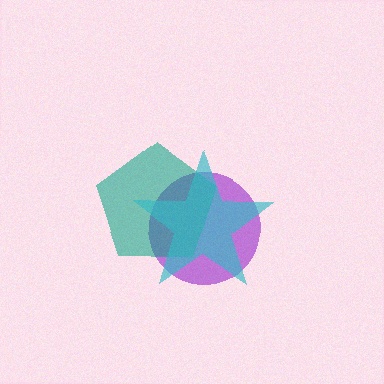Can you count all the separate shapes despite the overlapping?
Yes, there are 3 separate shapes.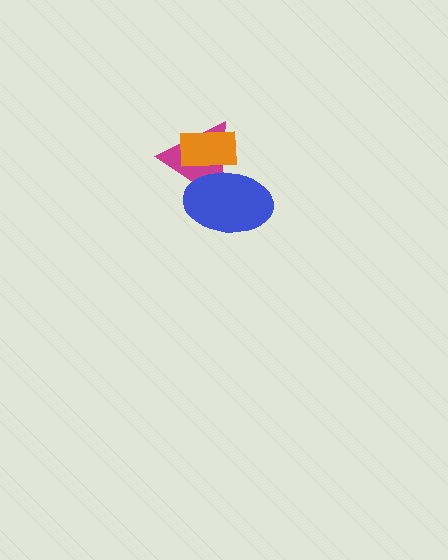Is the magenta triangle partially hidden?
Yes, it is partially covered by another shape.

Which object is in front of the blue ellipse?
The orange rectangle is in front of the blue ellipse.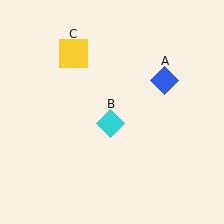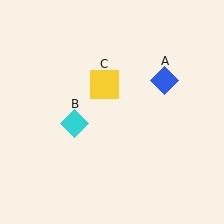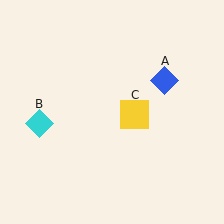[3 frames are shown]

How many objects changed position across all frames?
2 objects changed position: cyan diamond (object B), yellow square (object C).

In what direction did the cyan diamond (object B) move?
The cyan diamond (object B) moved left.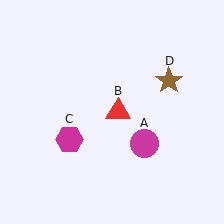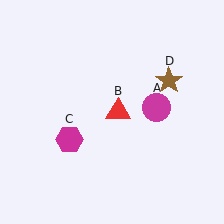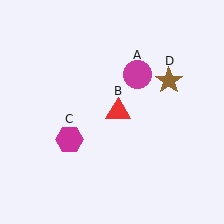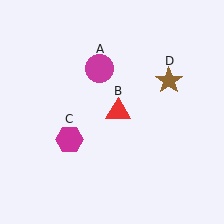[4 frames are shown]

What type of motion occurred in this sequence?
The magenta circle (object A) rotated counterclockwise around the center of the scene.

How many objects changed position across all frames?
1 object changed position: magenta circle (object A).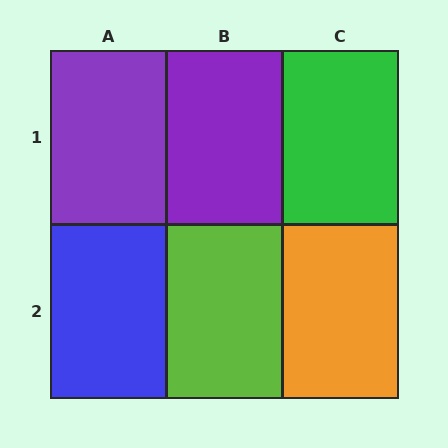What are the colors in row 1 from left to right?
Purple, purple, green.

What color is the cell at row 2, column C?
Orange.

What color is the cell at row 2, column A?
Blue.